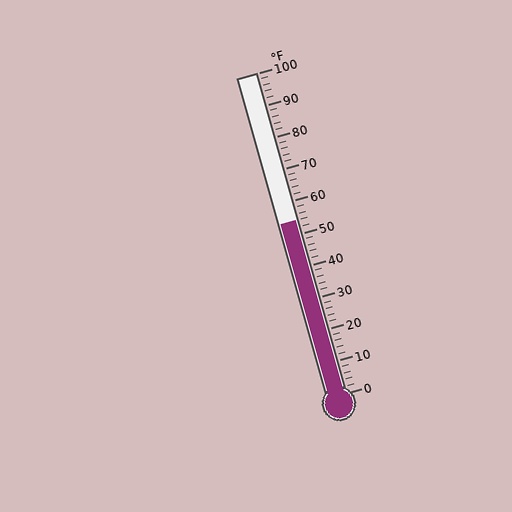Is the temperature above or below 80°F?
The temperature is below 80°F.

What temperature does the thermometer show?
The thermometer shows approximately 54°F.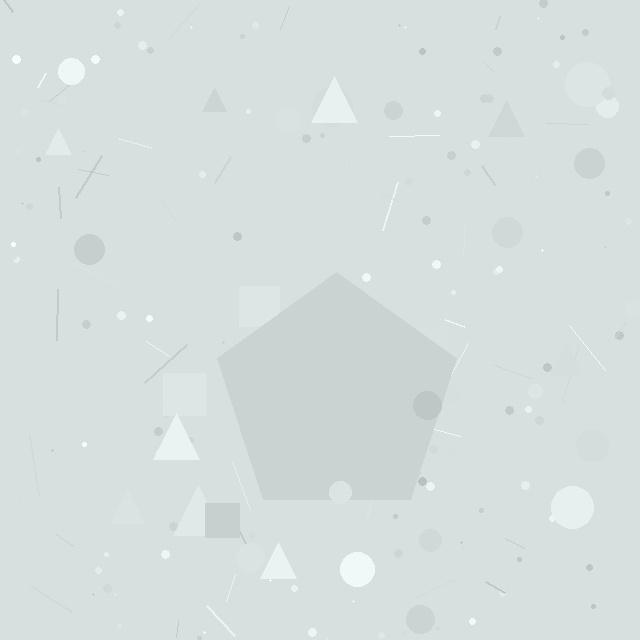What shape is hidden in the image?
A pentagon is hidden in the image.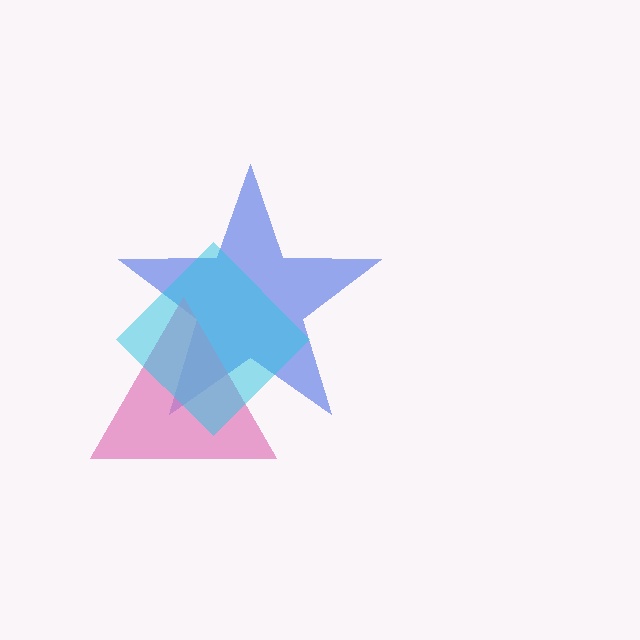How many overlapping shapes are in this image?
There are 3 overlapping shapes in the image.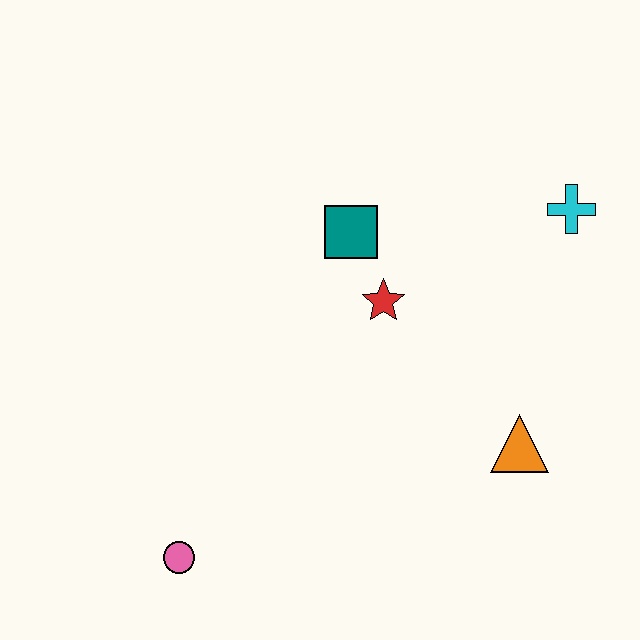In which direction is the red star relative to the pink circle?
The red star is above the pink circle.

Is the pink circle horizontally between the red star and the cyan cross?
No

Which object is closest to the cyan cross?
The red star is closest to the cyan cross.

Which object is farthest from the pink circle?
The cyan cross is farthest from the pink circle.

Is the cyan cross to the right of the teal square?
Yes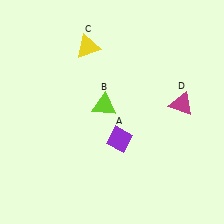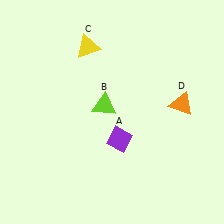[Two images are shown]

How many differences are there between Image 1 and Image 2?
There is 1 difference between the two images.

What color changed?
The triangle (D) changed from magenta in Image 1 to orange in Image 2.